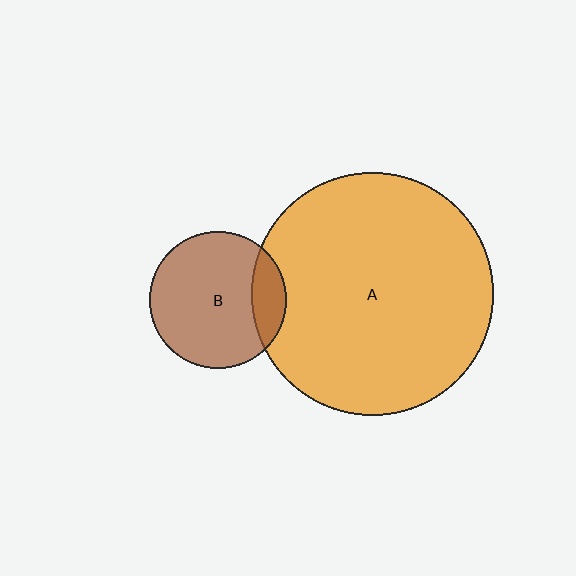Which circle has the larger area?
Circle A (orange).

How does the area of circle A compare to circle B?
Approximately 3.2 times.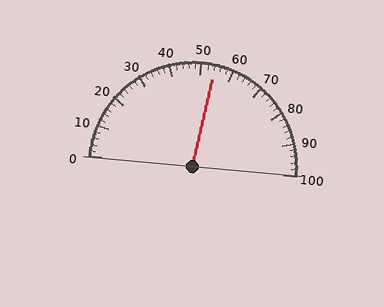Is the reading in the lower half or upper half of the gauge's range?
The reading is in the upper half of the range (0 to 100).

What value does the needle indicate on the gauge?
The needle indicates approximately 54.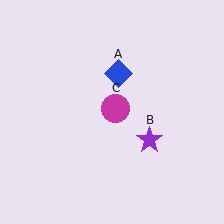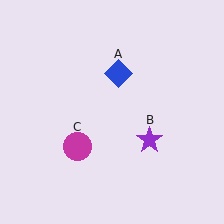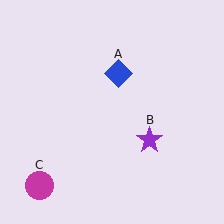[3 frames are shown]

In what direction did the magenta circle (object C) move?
The magenta circle (object C) moved down and to the left.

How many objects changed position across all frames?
1 object changed position: magenta circle (object C).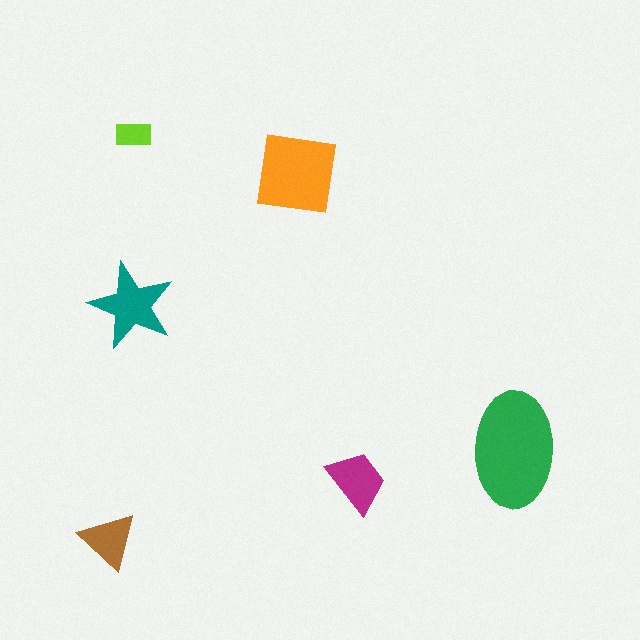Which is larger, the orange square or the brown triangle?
The orange square.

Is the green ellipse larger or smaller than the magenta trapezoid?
Larger.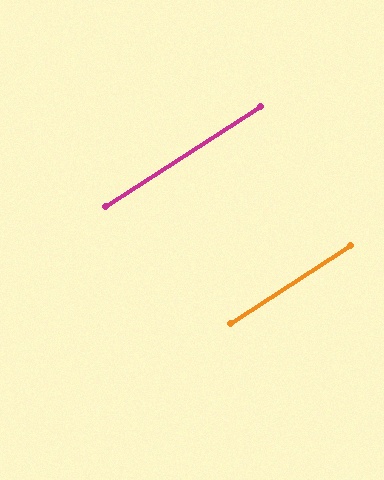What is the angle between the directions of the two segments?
Approximately 0 degrees.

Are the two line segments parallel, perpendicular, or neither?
Parallel — their directions differ by only 0.1°.